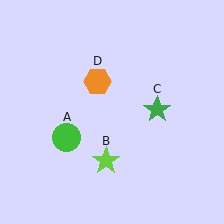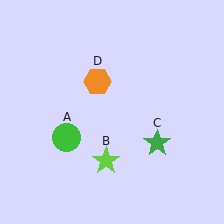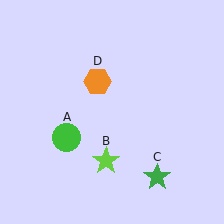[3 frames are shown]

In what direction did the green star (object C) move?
The green star (object C) moved down.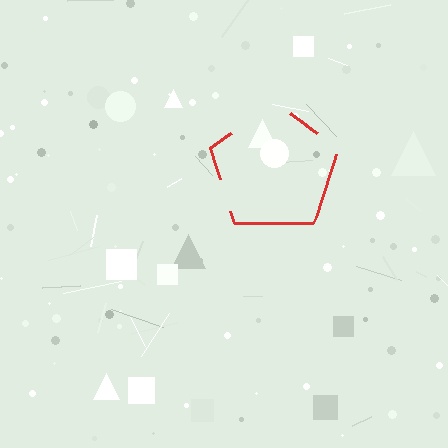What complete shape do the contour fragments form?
The contour fragments form a pentagon.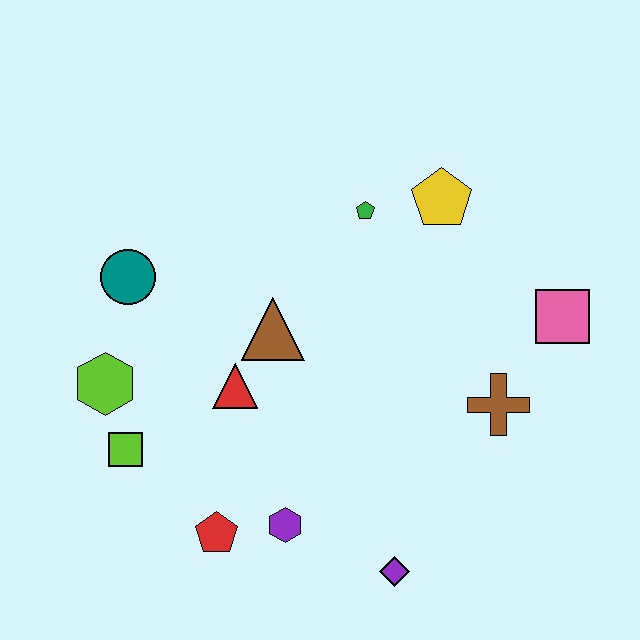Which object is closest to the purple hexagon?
The red pentagon is closest to the purple hexagon.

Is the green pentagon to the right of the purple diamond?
No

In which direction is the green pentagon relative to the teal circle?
The green pentagon is to the right of the teal circle.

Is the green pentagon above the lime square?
Yes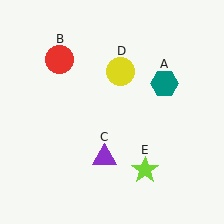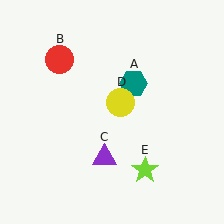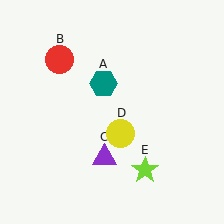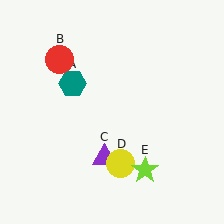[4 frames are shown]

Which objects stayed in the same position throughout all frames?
Red circle (object B) and purple triangle (object C) and lime star (object E) remained stationary.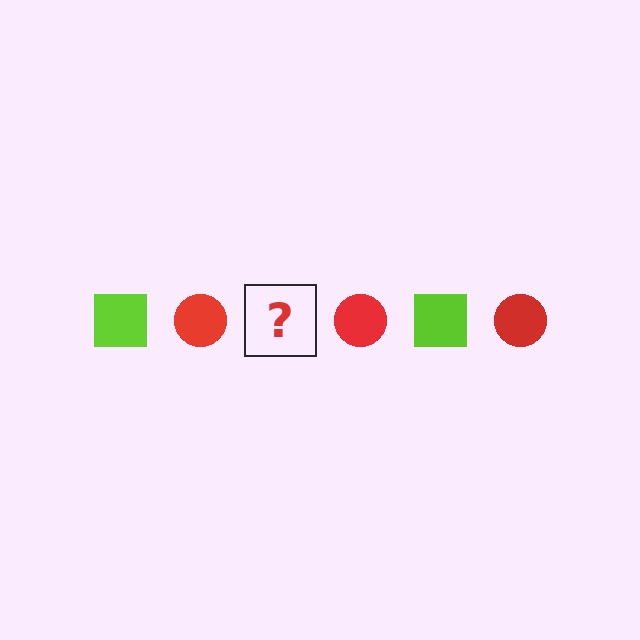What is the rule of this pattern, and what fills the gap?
The rule is that the pattern alternates between lime square and red circle. The gap should be filled with a lime square.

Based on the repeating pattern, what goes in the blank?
The blank should be a lime square.